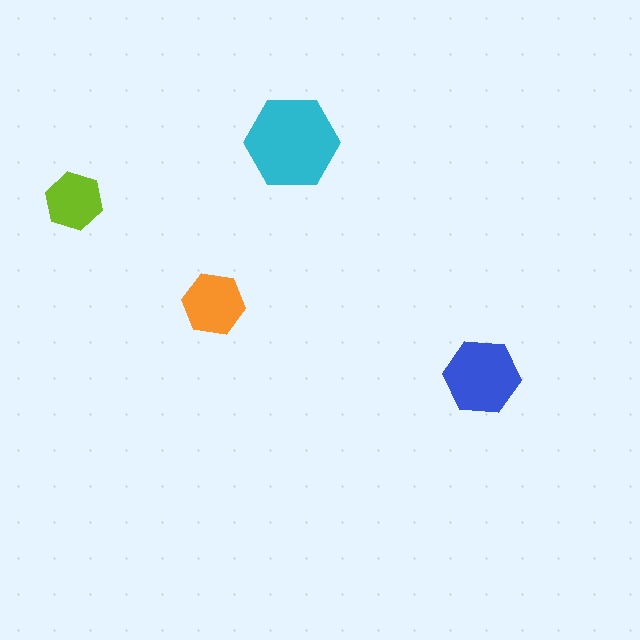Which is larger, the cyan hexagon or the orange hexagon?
The cyan one.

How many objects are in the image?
There are 4 objects in the image.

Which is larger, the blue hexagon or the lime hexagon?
The blue one.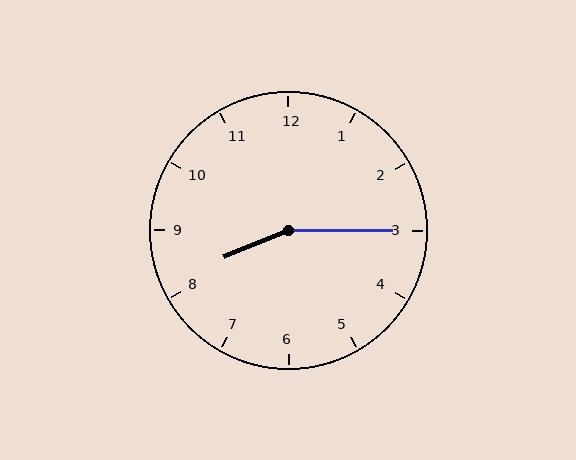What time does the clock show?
8:15.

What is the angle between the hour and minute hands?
Approximately 158 degrees.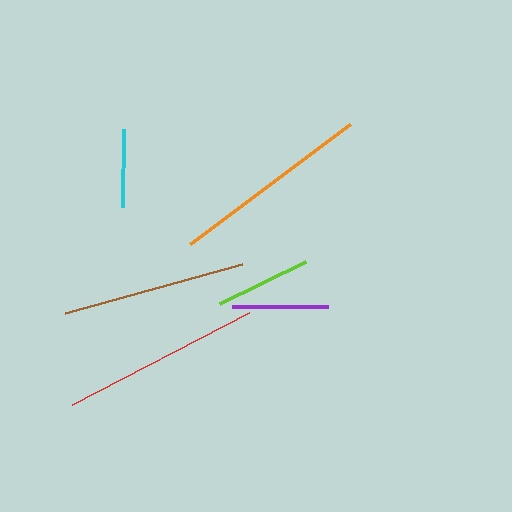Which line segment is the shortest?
The cyan line is the shortest at approximately 78 pixels.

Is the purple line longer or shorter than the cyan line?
The purple line is longer than the cyan line.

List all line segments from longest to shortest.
From longest to shortest: red, orange, brown, purple, lime, cyan.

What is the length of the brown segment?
The brown segment is approximately 183 pixels long.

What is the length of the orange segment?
The orange segment is approximately 199 pixels long.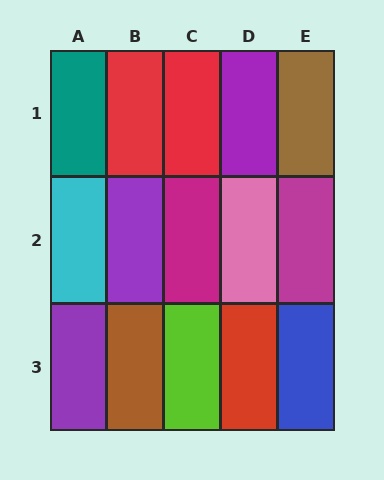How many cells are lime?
1 cell is lime.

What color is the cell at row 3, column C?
Lime.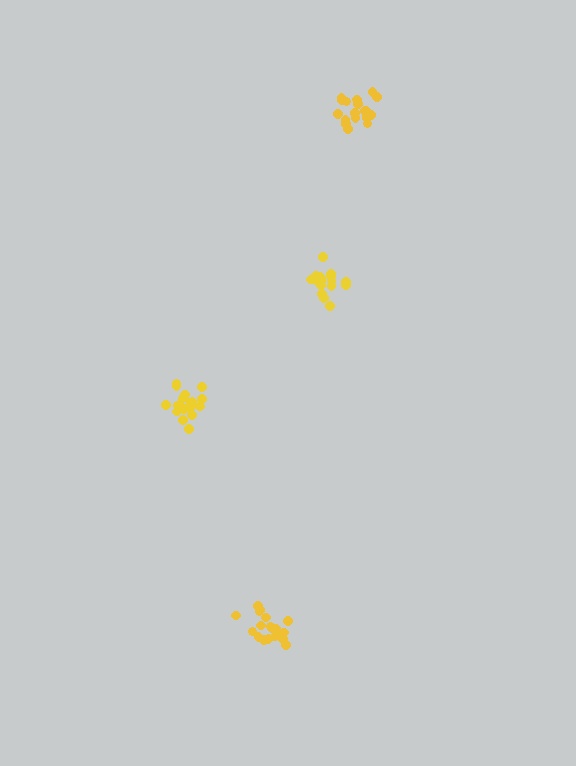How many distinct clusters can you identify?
There are 4 distinct clusters.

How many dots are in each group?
Group 1: 18 dots, Group 2: 18 dots, Group 3: 20 dots, Group 4: 20 dots (76 total).